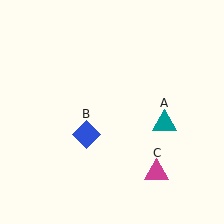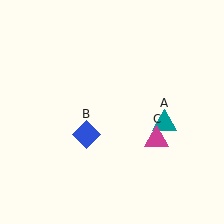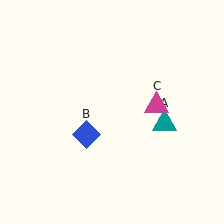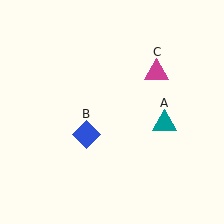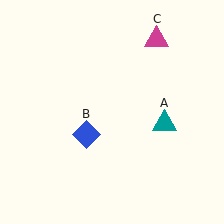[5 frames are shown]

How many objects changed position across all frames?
1 object changed position: magenta triangle (object C).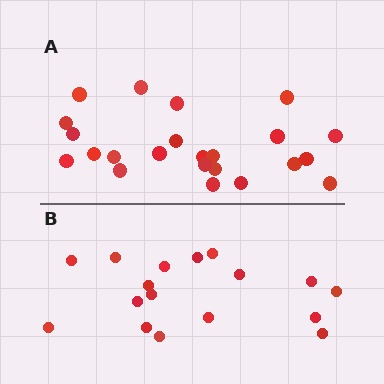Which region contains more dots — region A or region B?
Region A (the top region) has more dots.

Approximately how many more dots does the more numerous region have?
Region A has about 6 more dots than region B.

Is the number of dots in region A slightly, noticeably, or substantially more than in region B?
Region A has noticeably more, but not dramatically so. The ratio is roughly 1.4 to 1.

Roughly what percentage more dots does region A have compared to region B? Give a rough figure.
About 35% more.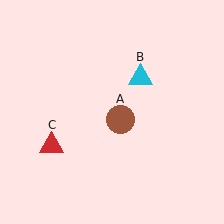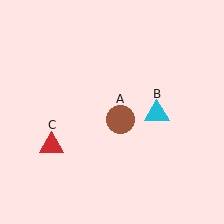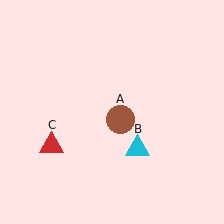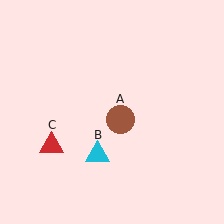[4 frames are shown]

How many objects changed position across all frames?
1 object changed position: cyan triangle (object B).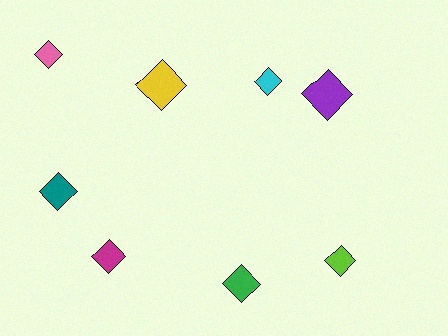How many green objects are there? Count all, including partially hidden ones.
There is 1 green object.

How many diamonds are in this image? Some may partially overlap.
There are 8 diamonds.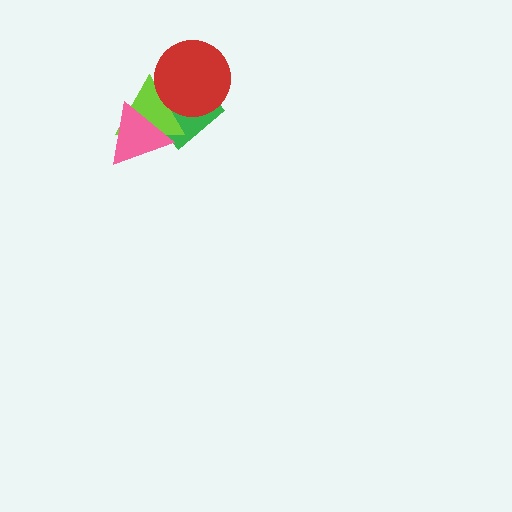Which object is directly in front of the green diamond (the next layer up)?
The lime triangle is directly in front of the green diamond.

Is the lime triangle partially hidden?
Yes, it is partially covered by another shape.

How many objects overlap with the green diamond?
3 objects overlap with the green diamond.